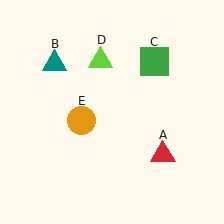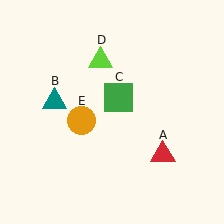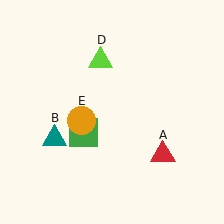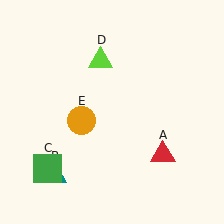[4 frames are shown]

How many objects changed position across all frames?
2 objects changed position: teal triangle (object B), green square (object C).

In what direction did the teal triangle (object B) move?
The teal triangle (object B) moved down.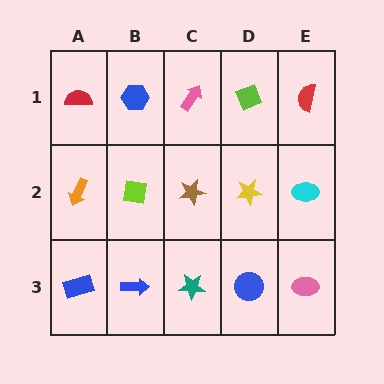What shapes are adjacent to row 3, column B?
A lime square (row 2, column B), a blue rectangle (row 3, column A), a teal star (row 3, column C).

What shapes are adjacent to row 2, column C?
A pink arrow (row 1, column C), a teal star (row 3, column C), a lime square (row 2, column B), a yellow star (row 2, column D).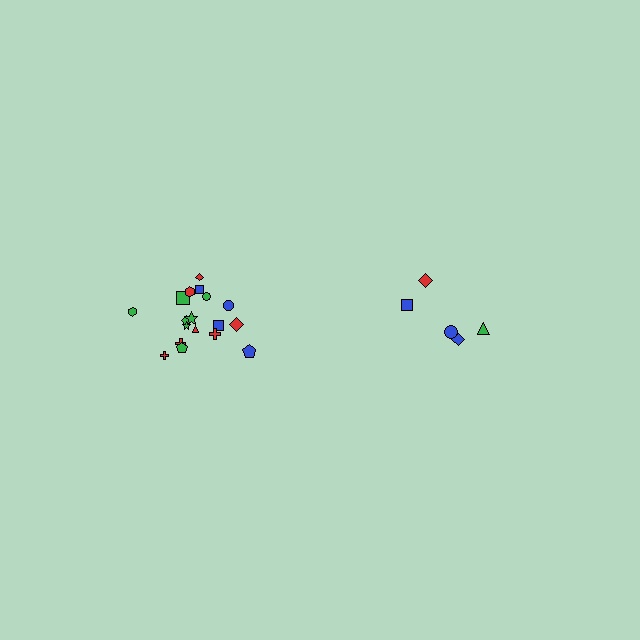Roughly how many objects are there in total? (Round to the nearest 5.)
Roughly 25 objects in total.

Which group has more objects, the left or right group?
The left group.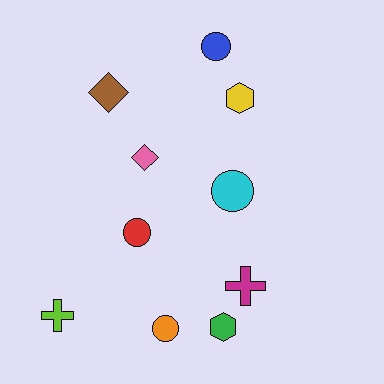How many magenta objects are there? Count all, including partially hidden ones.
There is 1 magenta object.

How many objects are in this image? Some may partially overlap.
There are 10 objects.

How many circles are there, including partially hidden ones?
There are 4 circles.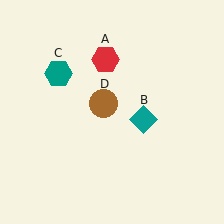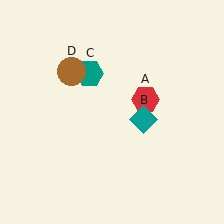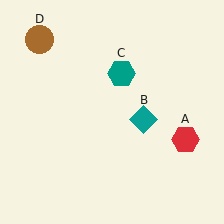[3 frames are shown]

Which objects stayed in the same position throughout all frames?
Teal diamond (object B) remained stationary.